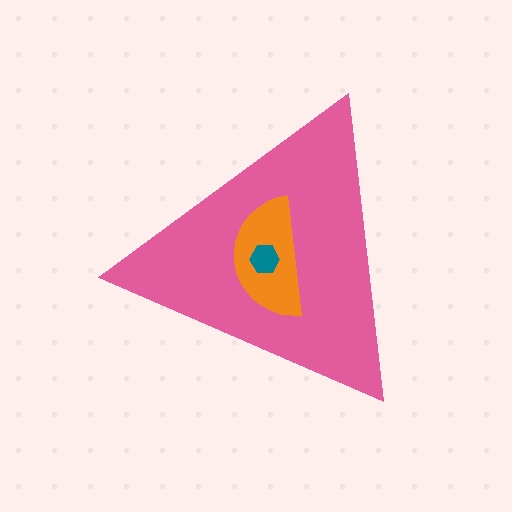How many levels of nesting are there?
3.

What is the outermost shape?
The pink triangle.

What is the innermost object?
The teal hexagon.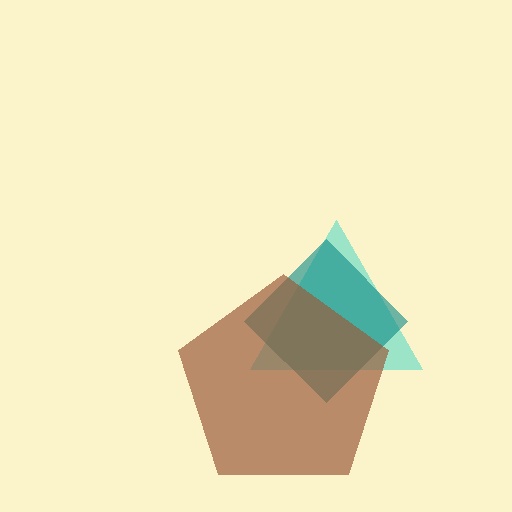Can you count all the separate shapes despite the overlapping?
Yes, there are 3 separate shapes.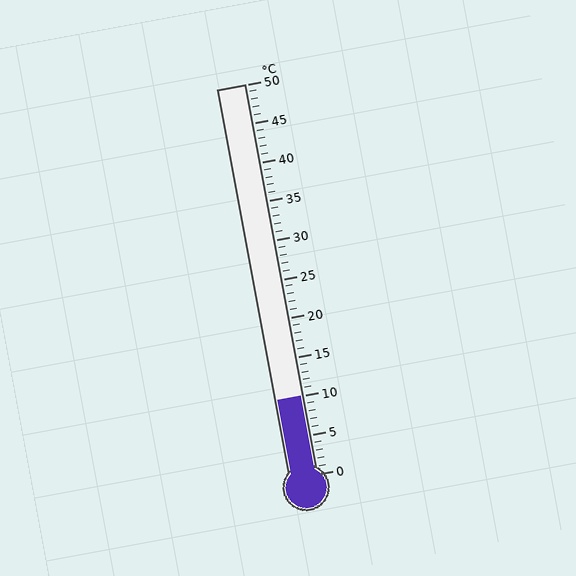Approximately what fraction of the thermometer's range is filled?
The thermometer is filled to approximately 20% of its range.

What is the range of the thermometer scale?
The thermometer scale ranges from 0°C to 50°C.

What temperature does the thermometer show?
The thermometer shows approximately 10°C.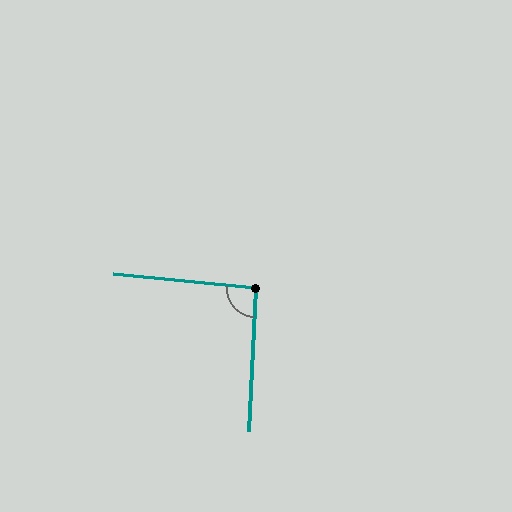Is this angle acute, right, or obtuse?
It is approximately a right angle.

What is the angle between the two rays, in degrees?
Approximately 93 degrees.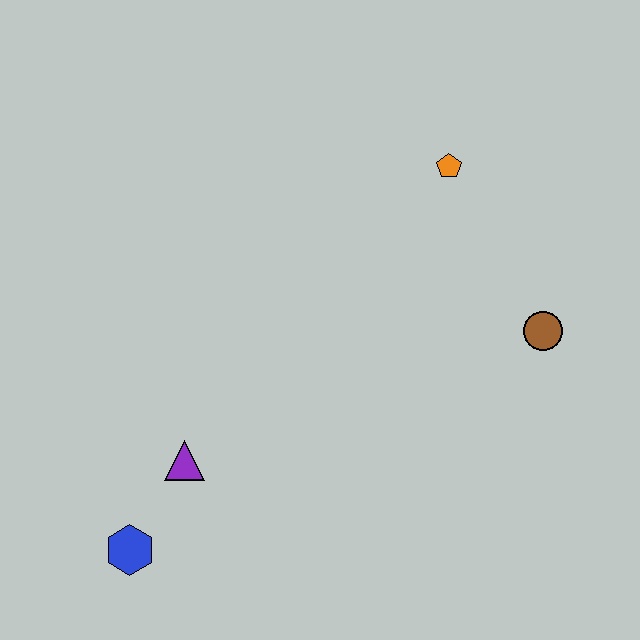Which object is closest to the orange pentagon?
The brown circle is closest to the orange pentagon.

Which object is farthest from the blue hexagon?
The orange pentagon is farthest from the blue hexagon.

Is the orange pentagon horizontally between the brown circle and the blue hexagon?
Yes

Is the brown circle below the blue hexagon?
No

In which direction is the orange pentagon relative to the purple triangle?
The orange pentagon is above the purple triangle.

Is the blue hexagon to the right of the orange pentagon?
No